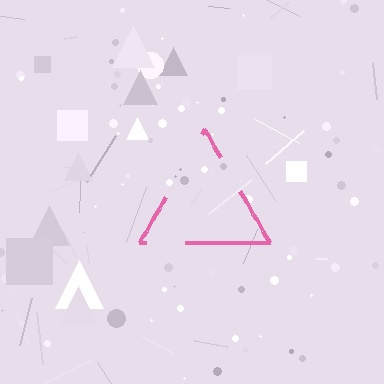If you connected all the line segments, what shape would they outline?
They would outline a triangle.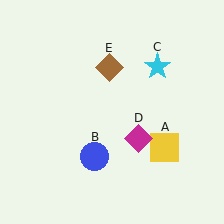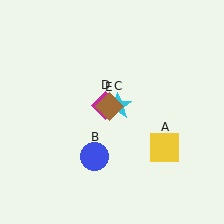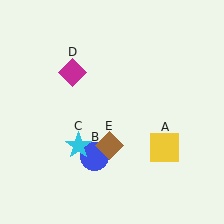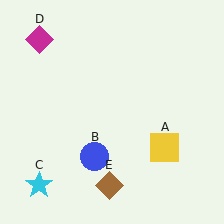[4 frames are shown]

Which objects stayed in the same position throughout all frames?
Yellow square (object A) and blue circle (object B) remained stationary.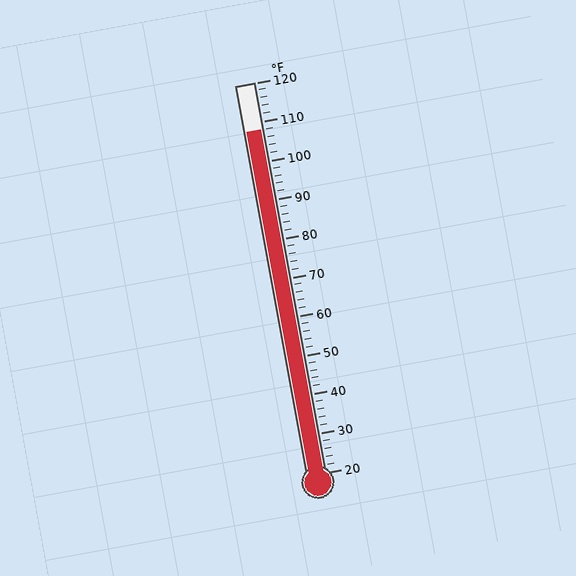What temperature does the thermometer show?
The thermometer shows approximately 108°F.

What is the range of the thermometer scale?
The thermometer scale ranges from 20°F to 120°F.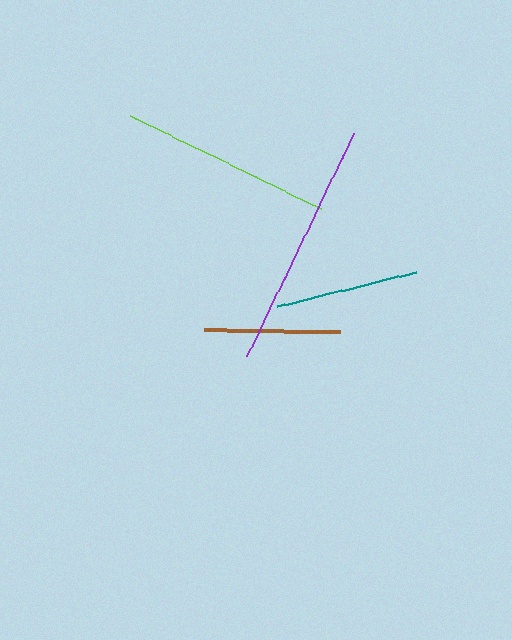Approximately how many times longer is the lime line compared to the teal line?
The lime line is approximately 1.5 times the length of the teal line.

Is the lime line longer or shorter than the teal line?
The lime line is longer than the teal line.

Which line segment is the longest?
The purple line is the longest at approximately 248 pixels.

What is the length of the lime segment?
The lime segment is approximately 213 pixels long.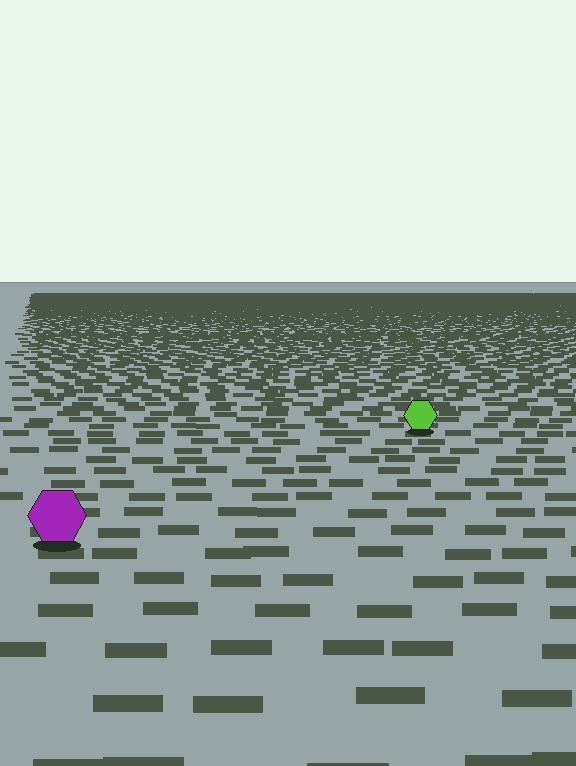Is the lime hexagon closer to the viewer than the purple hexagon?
No. The purple hexagon is closer — you can tell from the texture gradient: the ground texture is coarser near it.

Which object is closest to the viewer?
The purple hexagon is closest. The texture marks near it are larger and more spread out.